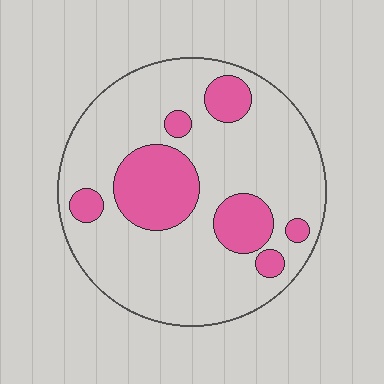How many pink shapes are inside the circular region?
7.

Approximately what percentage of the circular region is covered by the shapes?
Approximately 25%.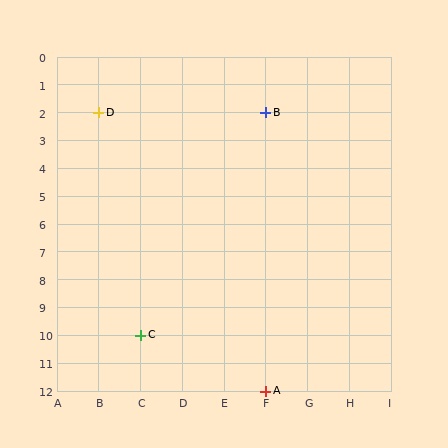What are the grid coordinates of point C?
Point C is at grid coordinates (C, 10).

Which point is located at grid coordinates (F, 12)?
Point A is at (F, 12).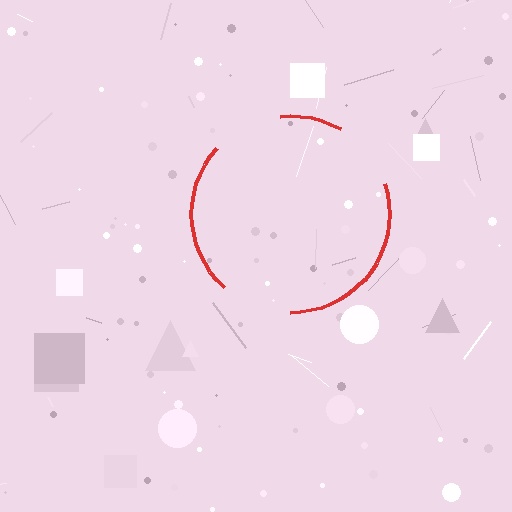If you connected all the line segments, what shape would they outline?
They would outline a circle.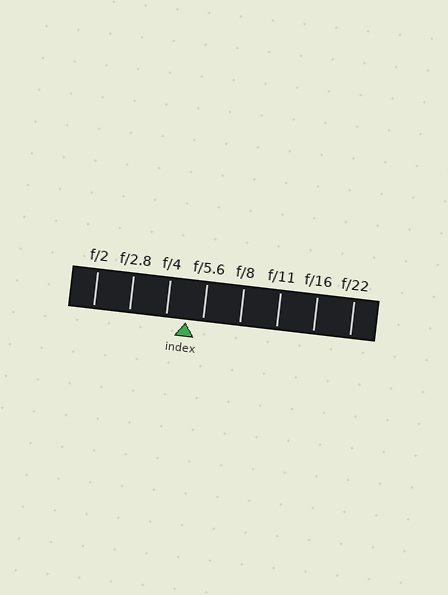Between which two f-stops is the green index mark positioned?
The index mark is between f/4 and f/5.6.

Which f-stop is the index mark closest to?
The index mark is closest to f/5.6.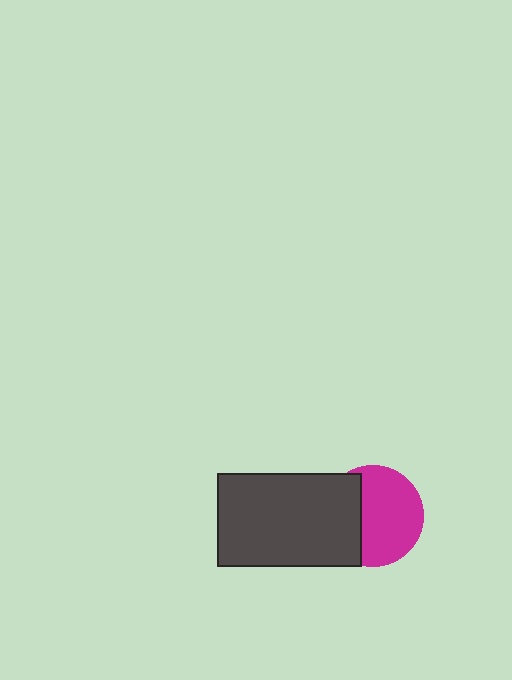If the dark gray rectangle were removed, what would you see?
You would see the complete magenta circle.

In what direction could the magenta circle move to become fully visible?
The magenta circle could move right. That would shift it out from behind the dark gray rectangle entirely.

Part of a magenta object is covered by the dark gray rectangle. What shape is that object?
It is a circle.